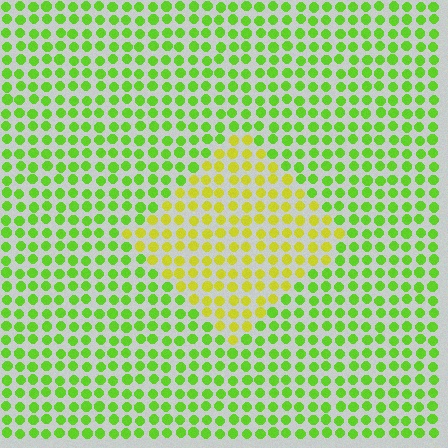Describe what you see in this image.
The image is filled with small lime elements in a uniform arrangement. A diamond-shaped region is visible where the elements are tinted to a slightly different hue, forming a subtle color boundary.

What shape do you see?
I see a diamond.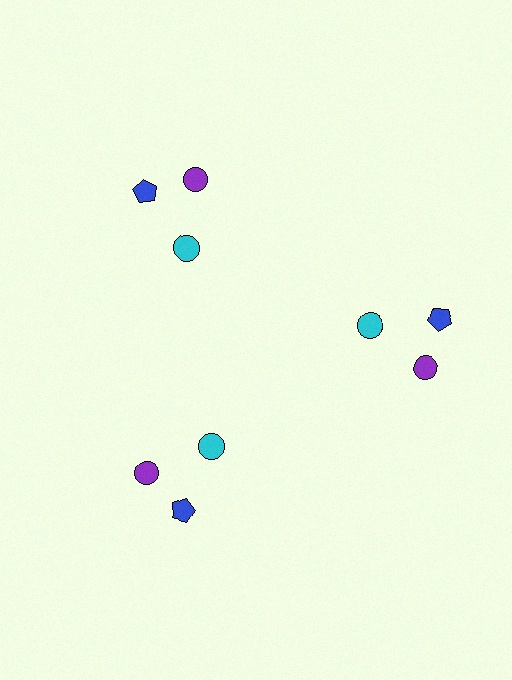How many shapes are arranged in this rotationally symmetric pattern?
There are 9 shapes, arranged in 3 groups of 3.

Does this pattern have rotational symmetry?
Yes, this pattern has 3-fold rotational symmetry. It looks the same after rotating 120 degrees around the center.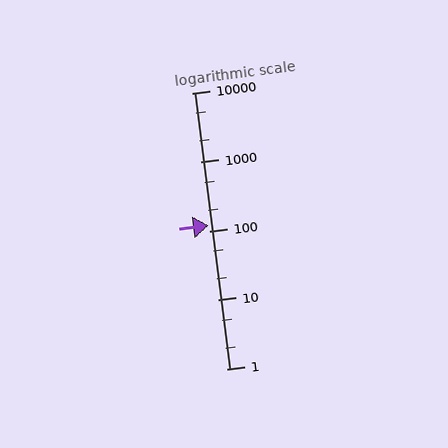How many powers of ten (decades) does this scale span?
The scale spans 4 decades, from 1 to 10000.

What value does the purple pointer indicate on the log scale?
The pointer indicates approximately 120.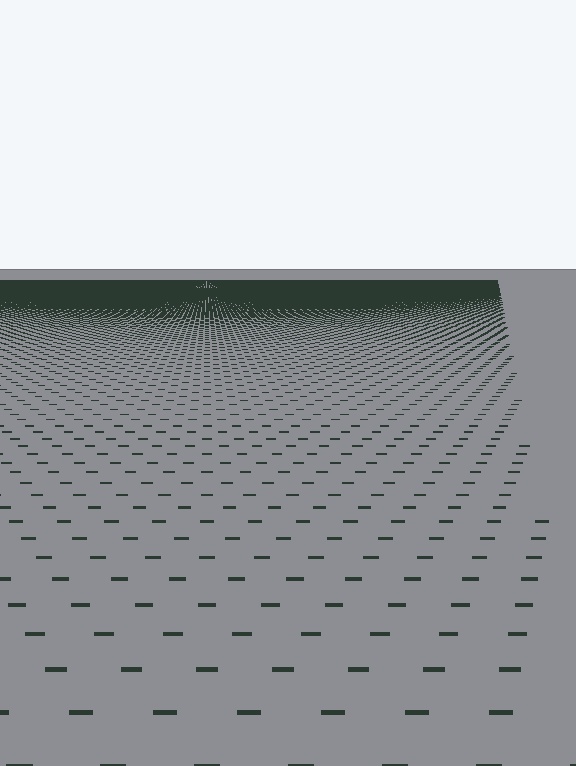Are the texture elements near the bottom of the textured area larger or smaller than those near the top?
Larger. Near the bottom, elements are closer to the viewer and appear at a bigger on-screen size.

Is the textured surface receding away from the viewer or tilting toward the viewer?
The surface is receding away from the viewer. Texture elements get smaller and denser toward the top.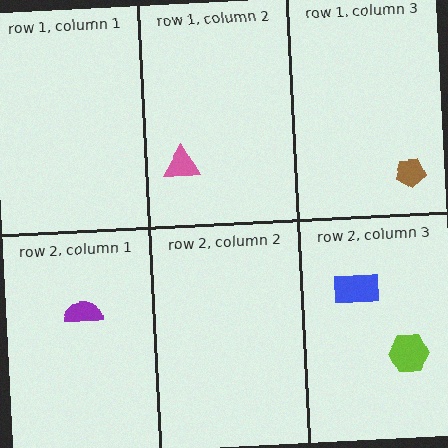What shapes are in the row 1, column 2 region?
The pink triangle.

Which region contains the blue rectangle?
The row 2, column 3 region.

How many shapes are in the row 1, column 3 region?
1.